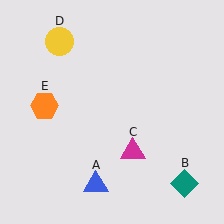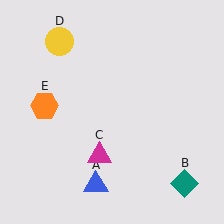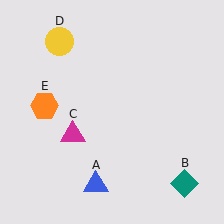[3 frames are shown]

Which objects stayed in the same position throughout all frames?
Blue triangle (object A) and teal diamond (object B) and yellow circle (object D) and orange hexagon (object E) remained stationary.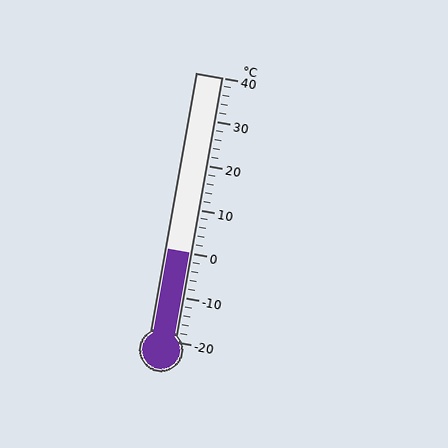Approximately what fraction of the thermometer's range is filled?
The thermometer is filled to approximately 35% of its range.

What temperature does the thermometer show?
The thermometer shows approximately 0°C.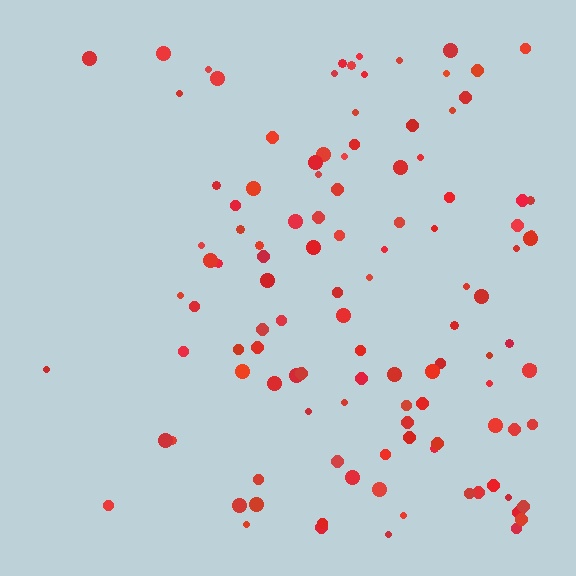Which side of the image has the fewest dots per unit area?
The left.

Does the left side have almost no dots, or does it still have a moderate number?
Still a moderate number, just noticeably fewer than the right.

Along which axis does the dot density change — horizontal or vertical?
Horizontal.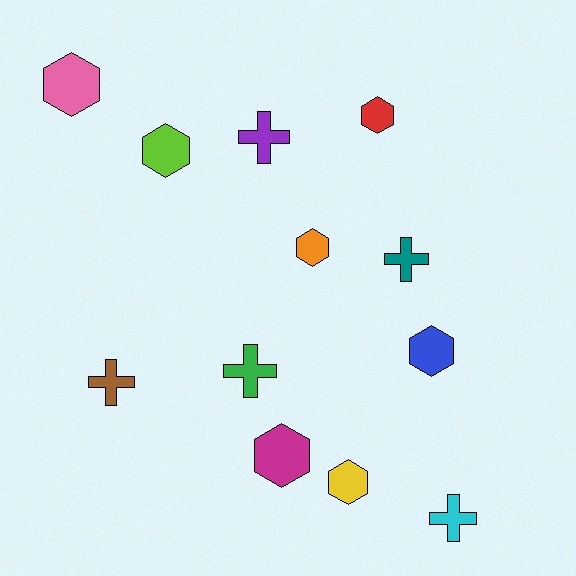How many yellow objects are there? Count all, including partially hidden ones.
There is 1 yellow object.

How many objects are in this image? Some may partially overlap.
There are 12 objects.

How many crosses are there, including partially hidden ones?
There are 5 crosses.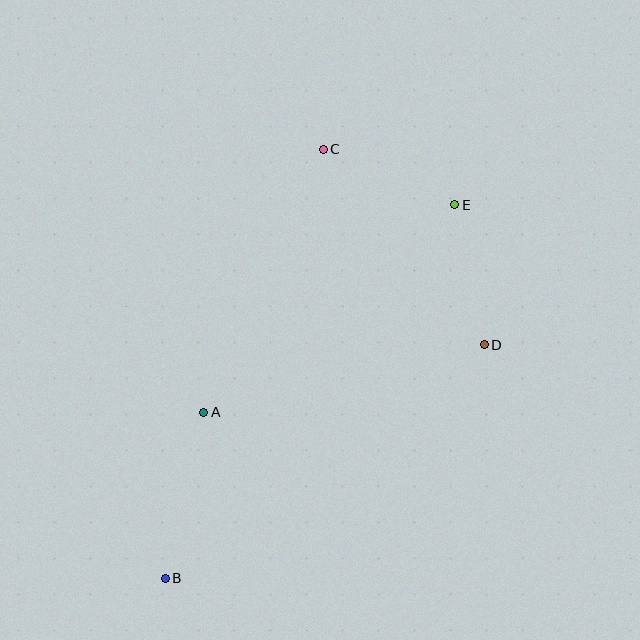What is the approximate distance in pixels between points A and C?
The distance between A and C is approximately 289 pixels.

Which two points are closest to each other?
Points C and E are closest to each other.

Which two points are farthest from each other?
Points B and E are farthest from each other.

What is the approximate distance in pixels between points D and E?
The distance between D and E is approximately 143 pixels.